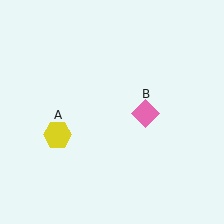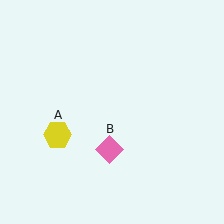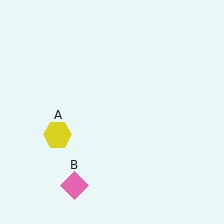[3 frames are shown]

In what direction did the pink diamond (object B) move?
The pink diamond (object B) moved down and to the left.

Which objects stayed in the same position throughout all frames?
Yellow hexagon (object A) remained stationary.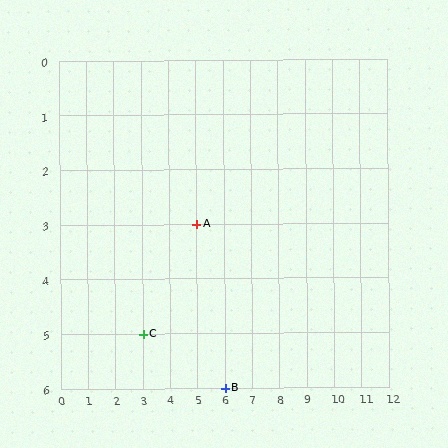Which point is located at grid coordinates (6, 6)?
Point B is at (6, 6).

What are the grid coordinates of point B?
Point B is at grid coordinates (6, 6).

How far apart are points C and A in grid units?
Points C and A are 2 columns and 2 rows apart (about 2.8 grid units diagonally).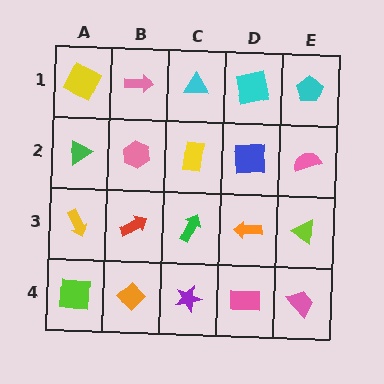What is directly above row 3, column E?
A pink semicircle.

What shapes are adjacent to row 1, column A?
A green triangle (row 2, column A), a pink arrow (row 1, column B).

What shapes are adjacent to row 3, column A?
A green triangle (row 2, column A), a lime square (row 4, column A), a red arrow (row 3, column B).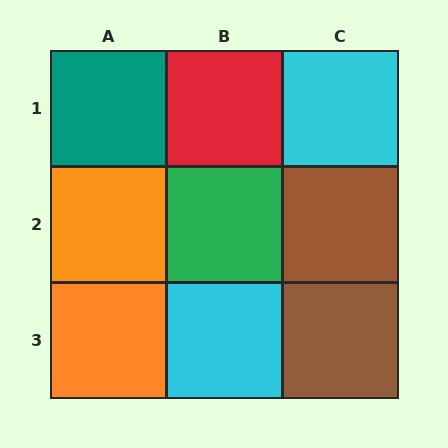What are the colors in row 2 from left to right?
Orange, green, brown.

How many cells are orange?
2 cells are orange.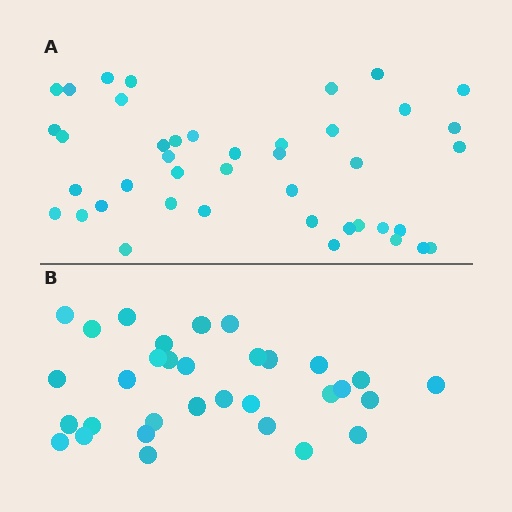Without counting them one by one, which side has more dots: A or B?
Region A (the top region) has more dots.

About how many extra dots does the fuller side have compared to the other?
Region A has roughly 10 or so more dots than region B.